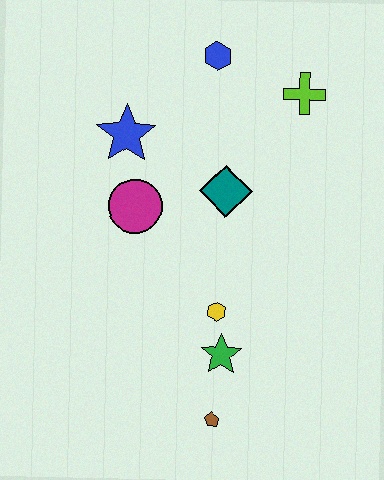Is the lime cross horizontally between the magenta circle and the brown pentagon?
No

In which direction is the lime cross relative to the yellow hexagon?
The lime cross is above the yellow hexagon.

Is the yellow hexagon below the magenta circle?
Yes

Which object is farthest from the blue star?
The brown pentagon is farthest from the blue star.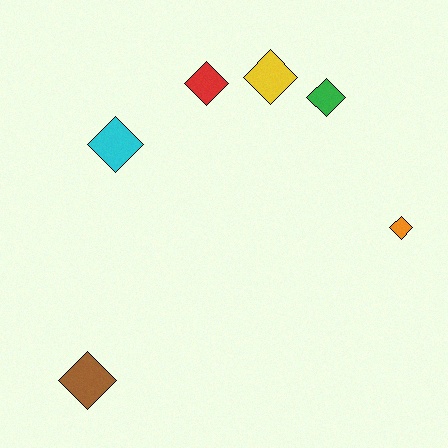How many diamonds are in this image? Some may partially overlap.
There are 6 diamonds.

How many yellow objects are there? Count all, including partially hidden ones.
There is 1 yellow object.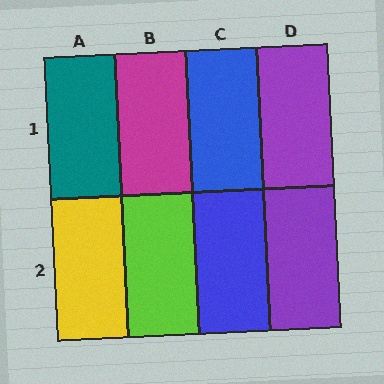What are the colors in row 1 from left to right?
Teal, magenta, blue, purple.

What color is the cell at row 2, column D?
Purple.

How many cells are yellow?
1 cell is yellow.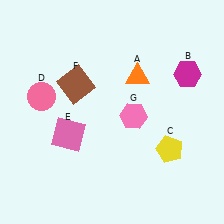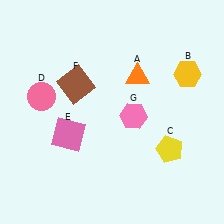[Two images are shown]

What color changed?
The hexagon (B) changed from magenta in Image 1 to yellow in Image 2.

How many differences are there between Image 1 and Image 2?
There is 1 difference between the two images.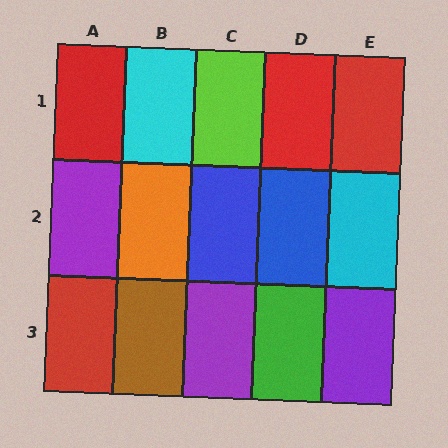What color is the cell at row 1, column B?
Cyan.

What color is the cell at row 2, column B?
Orange.